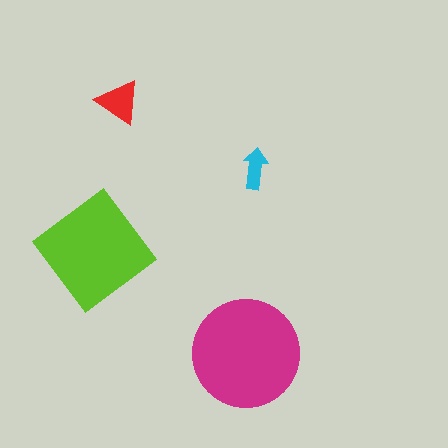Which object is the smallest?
The cyan arrow.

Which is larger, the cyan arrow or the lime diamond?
The lime diamond.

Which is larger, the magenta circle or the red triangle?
The magenta circle.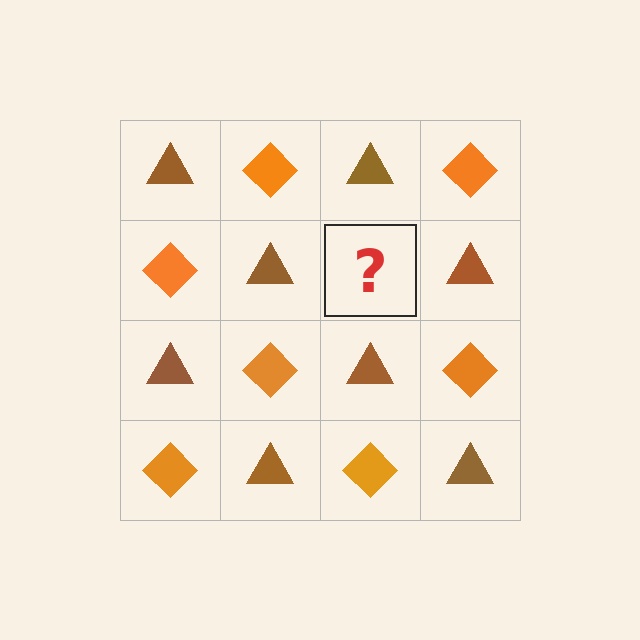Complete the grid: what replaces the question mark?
The question mark should be replaced with an orange diamond.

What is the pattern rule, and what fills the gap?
The rule is that it alternates brown triangle and orange diamond in a checkerboard pattern. The gap should be filled with an orange diamond.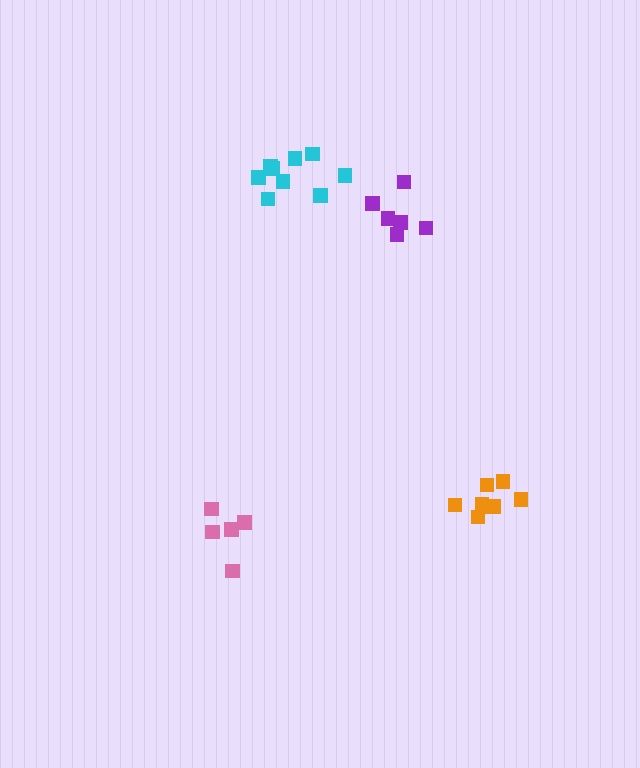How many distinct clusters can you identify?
There are 4 distinct clusters.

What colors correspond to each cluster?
The clusters are colored: orange, pink, purple, cyan.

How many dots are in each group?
Group 1: 8 dots, Group 2: 5 dots, Group 3: 6 dots, Group 4: 9 dots (28 total).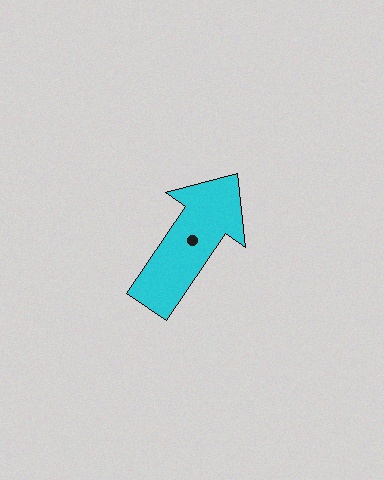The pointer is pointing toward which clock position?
Roughly 1 o'clock.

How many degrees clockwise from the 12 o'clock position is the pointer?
Approximately 34 degrees.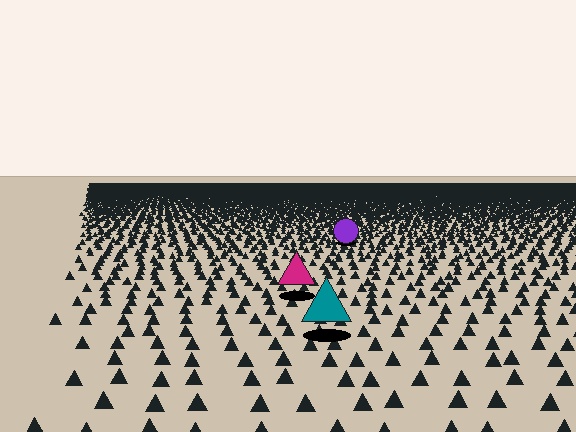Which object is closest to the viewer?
The teal triangle is closest. The texture marks near it are larger and more spread out.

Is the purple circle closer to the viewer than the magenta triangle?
No. The magenta triangle is closer — you can tell from the texture gradient: the ground texture is coarser near it.